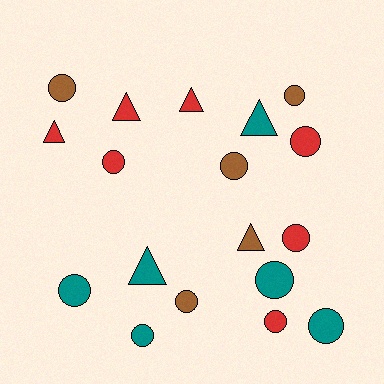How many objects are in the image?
There are 18 objects.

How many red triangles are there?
There are 3 red triangles.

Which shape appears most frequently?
Circle, with 12 objects.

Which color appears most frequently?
Red, with 7 objects.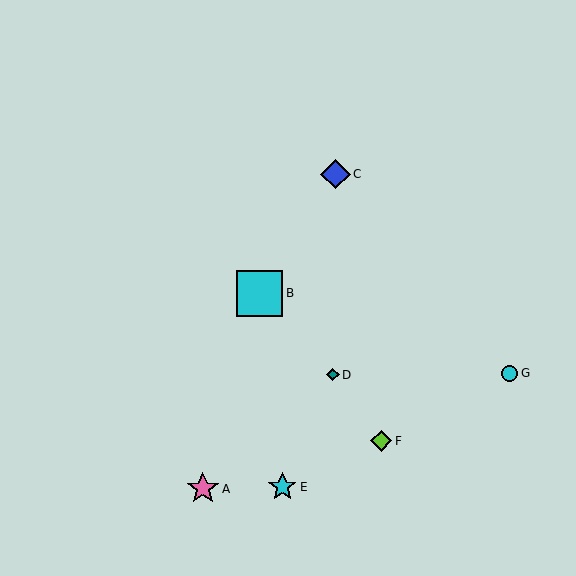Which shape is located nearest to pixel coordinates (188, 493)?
The pink star (labeled A) at (203, 489) is nearest to that location.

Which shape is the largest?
The cyan square (labeled B) is the largest.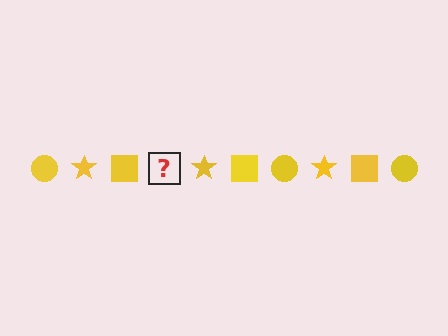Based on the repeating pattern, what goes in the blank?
The blank should be a yellow circle.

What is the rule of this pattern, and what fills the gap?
The rule is that the pattern cycles through circle, star, square shapes in yellow. The gap should be filled with a yellow circle.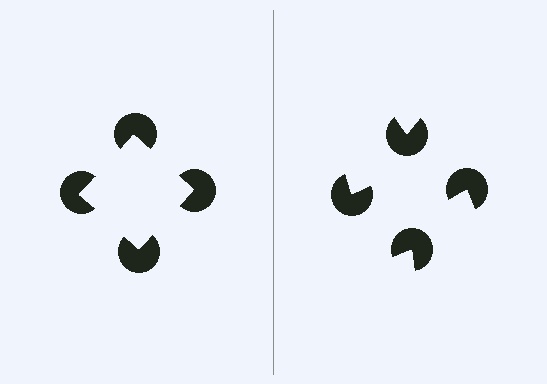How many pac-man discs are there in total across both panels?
8 — 4 on each side.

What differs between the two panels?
The pac-man discs are positioned identically on both sides; only the wedge orientations differ. On the left they align to a square; on the right they are misaligned.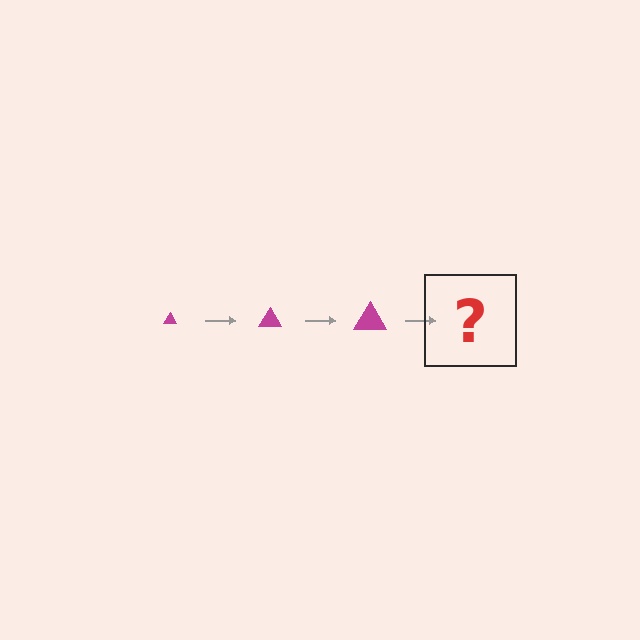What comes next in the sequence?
The next element should be a magenta triangle, larger than the previous one.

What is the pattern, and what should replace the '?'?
The pattern is that the triangle gets progressively larger each step. The '?' should be a magenta triangle, larger than the previous one.